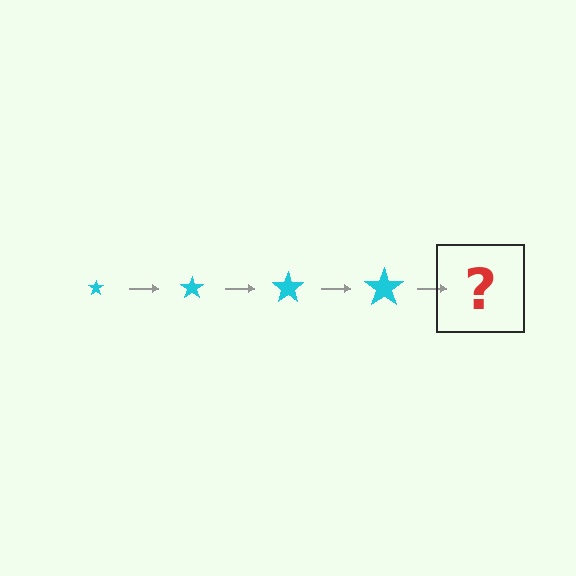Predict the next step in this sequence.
The next step is a cyan star, larger than the previous one.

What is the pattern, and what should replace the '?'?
The pattern is that the star gets progressively larger each step. The '?' should be a cyan star, larger than the previous one.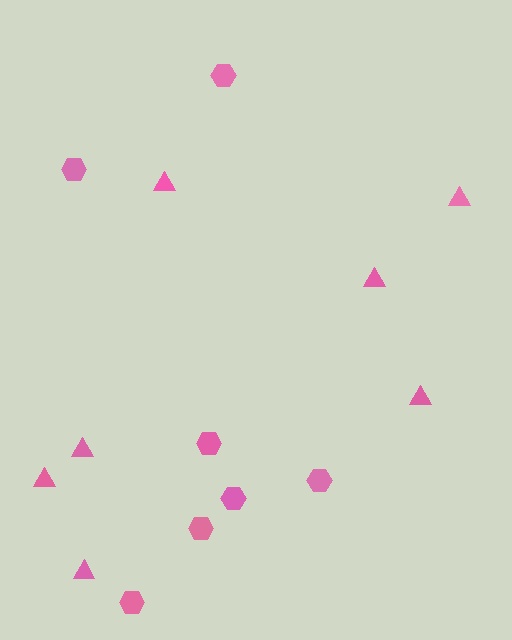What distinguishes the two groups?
There are 2 groups: one group of hexagons (7) and one group of triangles (7).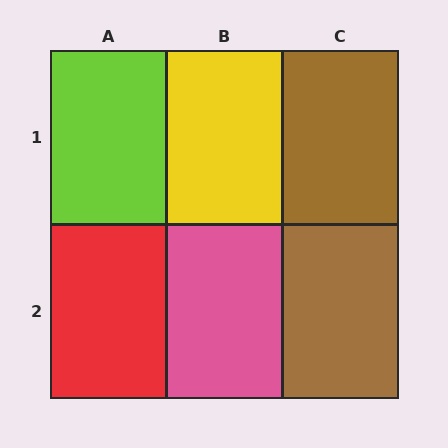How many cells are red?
1 cell is red.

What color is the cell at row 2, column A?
Red.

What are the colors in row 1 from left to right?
Lime, yellow, brown.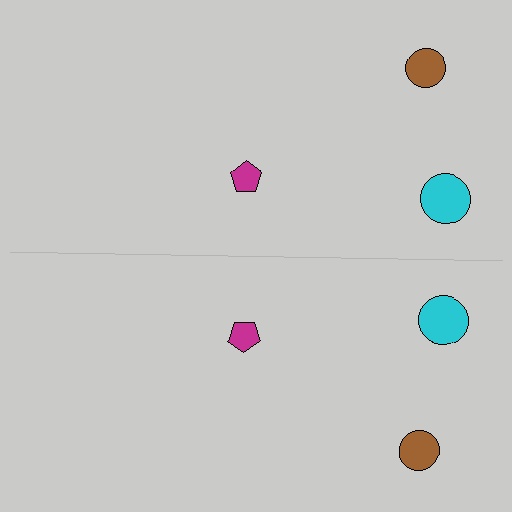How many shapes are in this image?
There are 6 shapes in this image.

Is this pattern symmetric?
Yes, this pattern has bilateral (reflection) symmetry.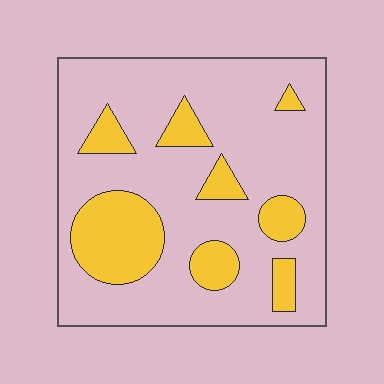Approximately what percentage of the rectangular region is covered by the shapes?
Approximately 25%.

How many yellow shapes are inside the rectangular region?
8.